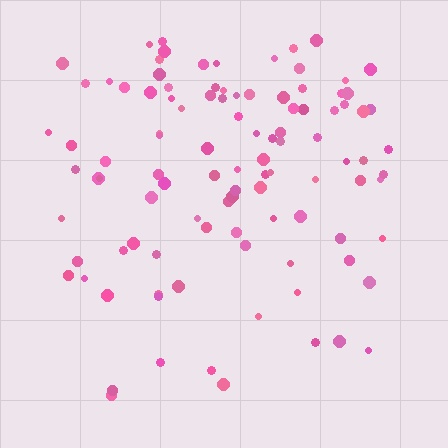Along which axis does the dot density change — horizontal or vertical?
Vertical.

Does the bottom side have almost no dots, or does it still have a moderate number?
Still a moderate number, just noticeably fewer than the top.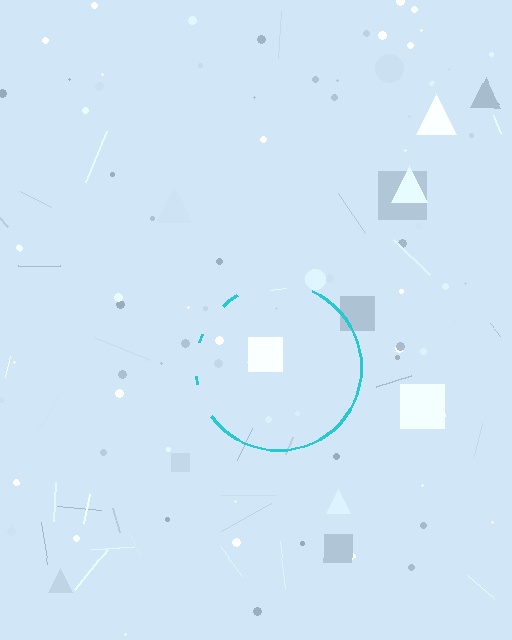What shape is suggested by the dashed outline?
The dashed outline suggests a circle.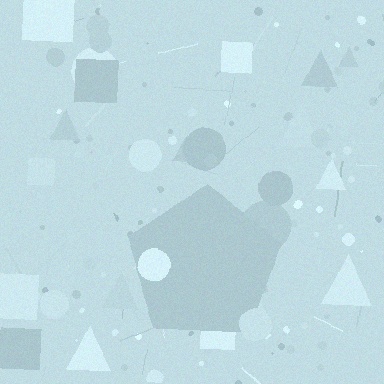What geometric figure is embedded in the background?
A pentagon is embedded in the background.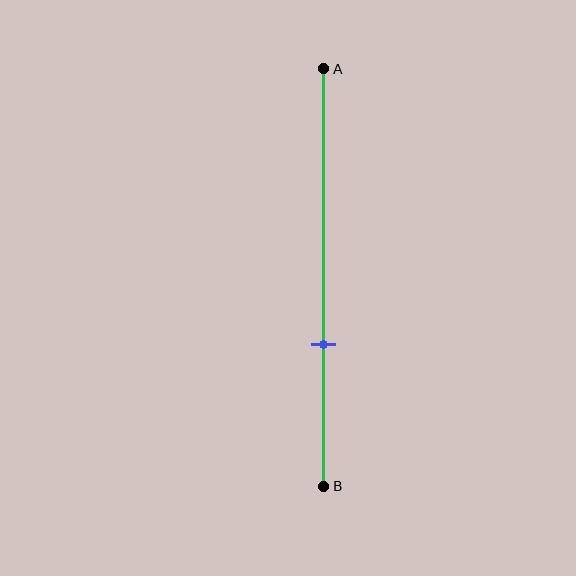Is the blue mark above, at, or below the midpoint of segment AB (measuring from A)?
The blue mark is below the midpoint of segment AB.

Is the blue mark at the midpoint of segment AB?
No, the mark is at about 65% from A, not at the 50% midpoint.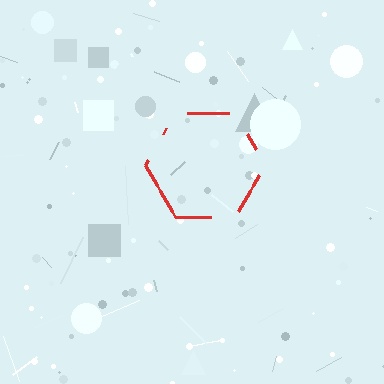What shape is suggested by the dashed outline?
The dashed outline suggests a hexagon.